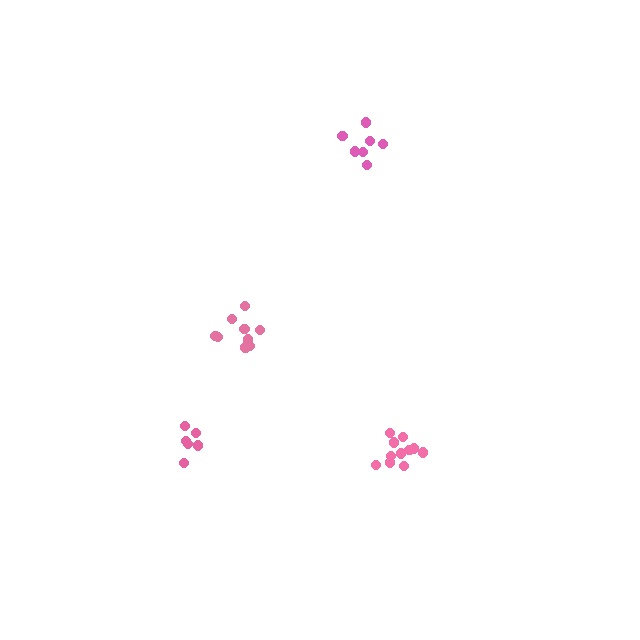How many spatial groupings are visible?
There are 4 spatial groupings.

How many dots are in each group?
Group 1: 9 dots, Group 2: 11 dots, Group 3: 6 dots, Group 4: 7 dots (33 total).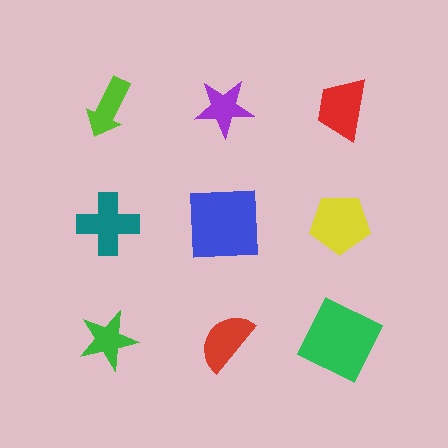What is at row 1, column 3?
A red trapezoid.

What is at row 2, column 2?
A blue square.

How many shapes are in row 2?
3 shapes.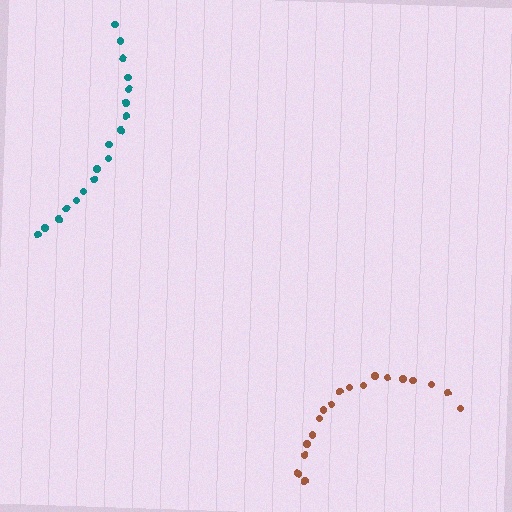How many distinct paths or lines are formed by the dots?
There are 2 distinct paths.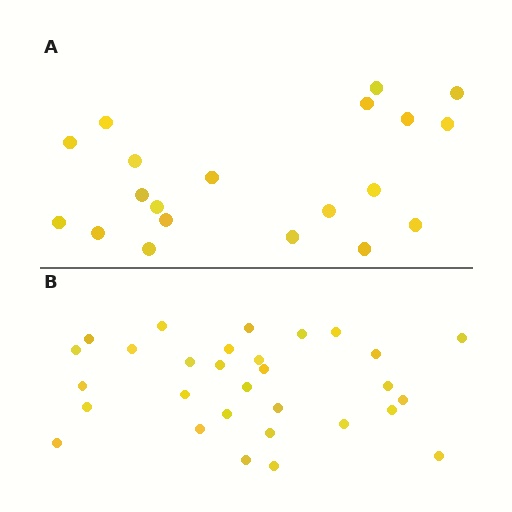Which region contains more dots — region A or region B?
Region B (the bottom region) has more dots.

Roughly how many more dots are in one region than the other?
Region B has roughly 10 or so more dots than region A.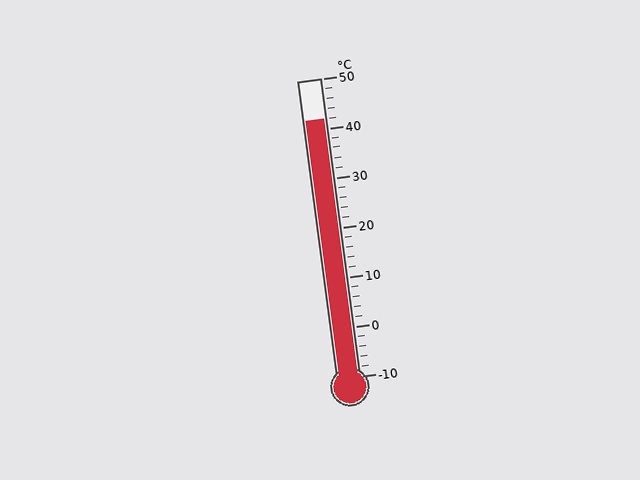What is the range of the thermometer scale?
The thermometer scale ranges from -10°C to 50°C.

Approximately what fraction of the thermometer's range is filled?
The thermometer is filled to approximately 85% of its range.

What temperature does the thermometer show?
The thermometer shows approximately 42°C.